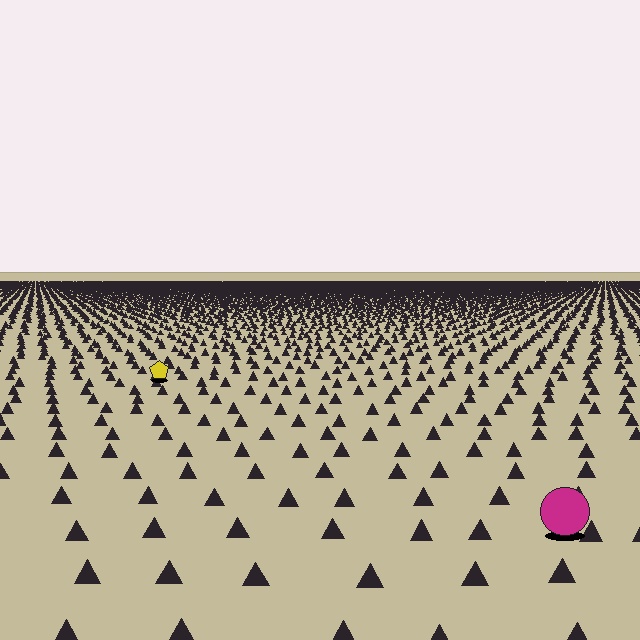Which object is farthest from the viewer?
The yellow pentagon is farthest from the viewer. It appears smaller and the ground texture around it is denser.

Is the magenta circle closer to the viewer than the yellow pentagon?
Yes. The magenta circle is closer — you can tell from the texture gradient: the ground texture is coarser near it.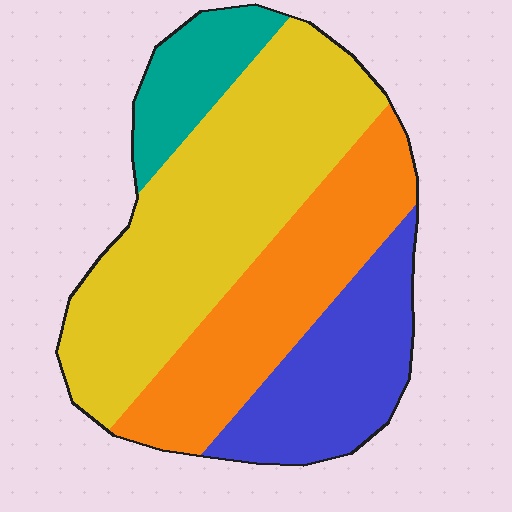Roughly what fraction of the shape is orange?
Orange takes up about one quarter (1/4) of the shape.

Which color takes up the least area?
Teal, at roughly 10%.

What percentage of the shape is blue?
Blue covers 20% of the shape.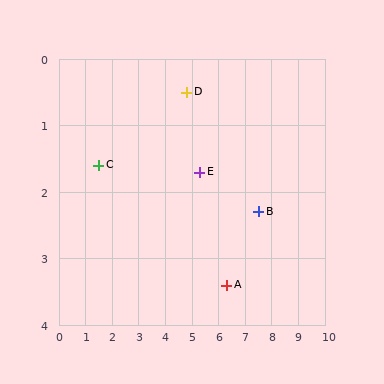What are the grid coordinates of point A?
Point A is at approximately (6.3, 3.4).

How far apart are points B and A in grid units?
Points B and A are about 1.6 grid units apart.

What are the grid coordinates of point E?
Point E is at approximately (5.3, 1.7).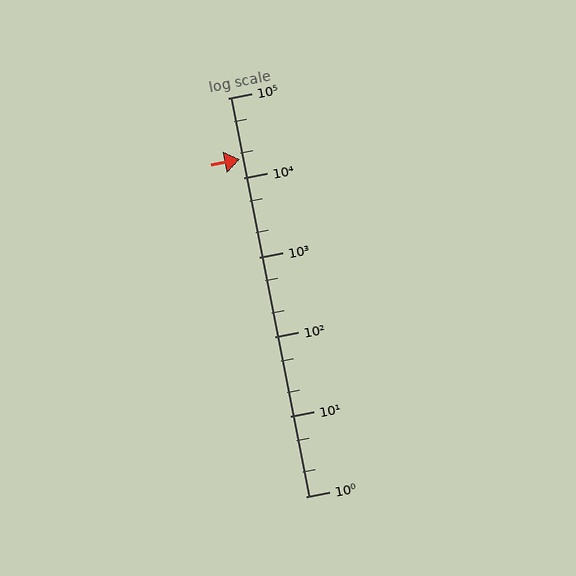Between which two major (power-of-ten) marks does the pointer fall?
The pointer is between 10000 and 100000.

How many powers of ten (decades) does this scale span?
The scale spans 5 decades, from 1 to 100000.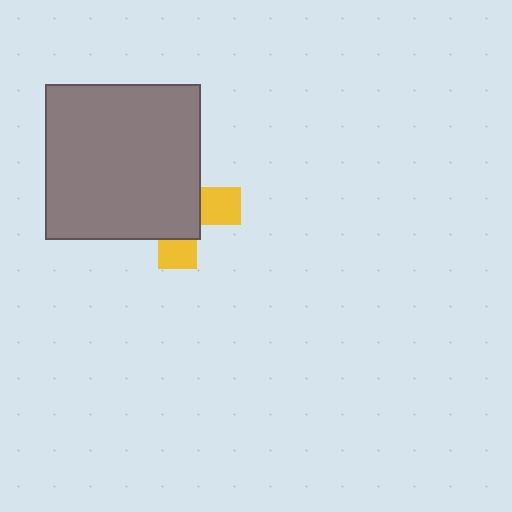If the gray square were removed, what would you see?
You would see the complete yellow cross.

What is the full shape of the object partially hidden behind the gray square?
The partially hidden object is a yellow cross.